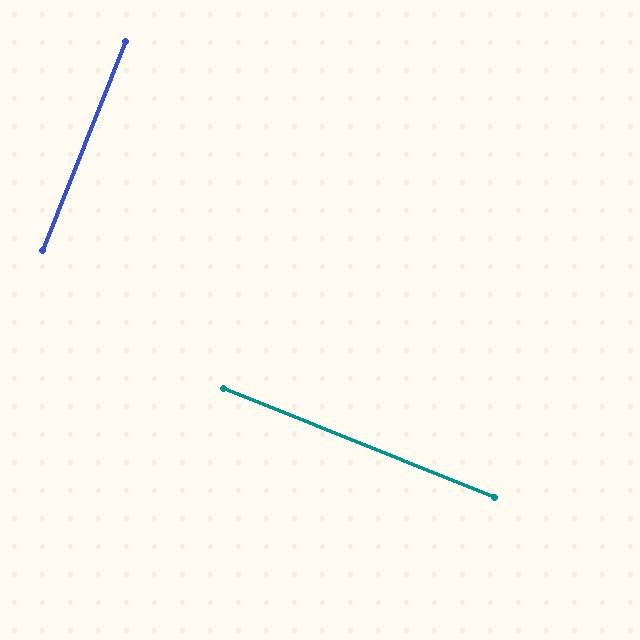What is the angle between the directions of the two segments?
Approximately 90 degrees.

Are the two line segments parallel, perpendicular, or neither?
Perpendicular — they meet at approximately 90°.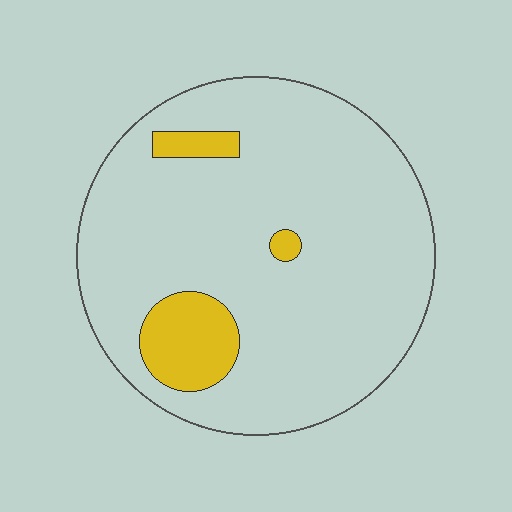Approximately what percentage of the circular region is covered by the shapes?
Approximately 10%.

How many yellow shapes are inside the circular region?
3.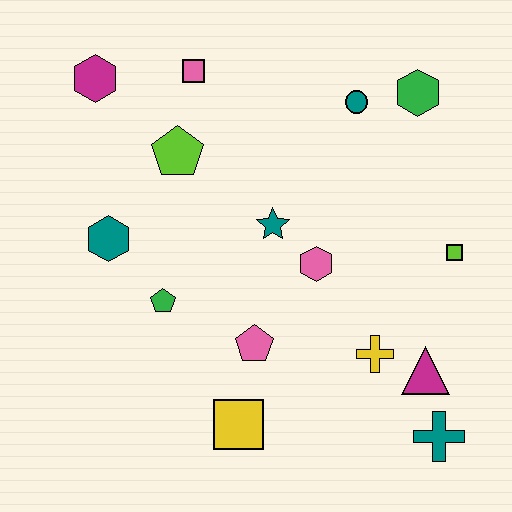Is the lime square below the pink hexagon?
No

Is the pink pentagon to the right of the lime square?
No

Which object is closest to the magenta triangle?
The yellow cross is closest to the magenta triangle.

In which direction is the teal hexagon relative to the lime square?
The teal hexagon is to the left of the lime square.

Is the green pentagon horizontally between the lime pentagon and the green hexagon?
No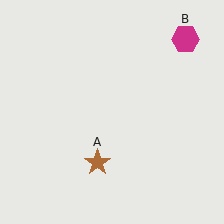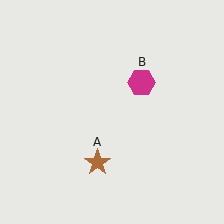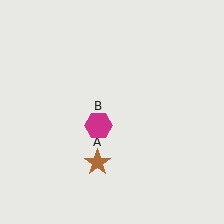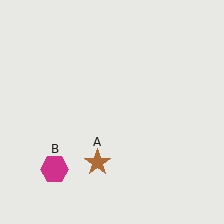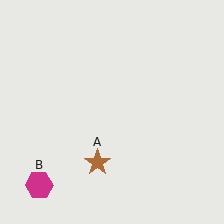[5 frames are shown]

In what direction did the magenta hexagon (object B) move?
The magenta hexagon (object B) moved down and to the left.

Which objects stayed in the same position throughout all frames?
Brown star (object A) remained stationary.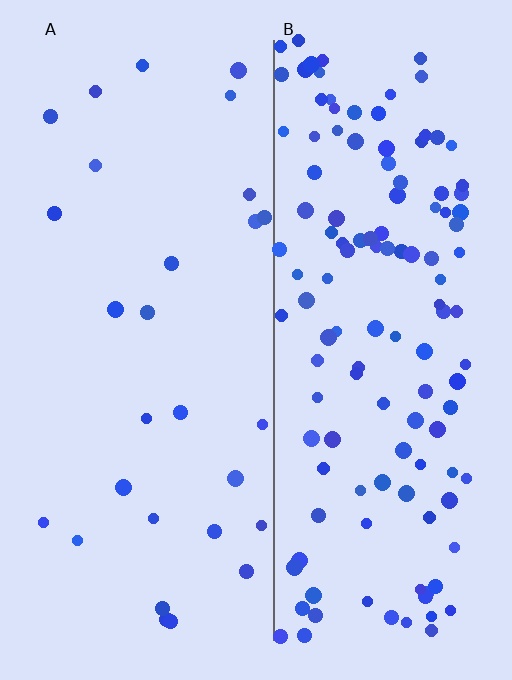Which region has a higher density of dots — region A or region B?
B (the right).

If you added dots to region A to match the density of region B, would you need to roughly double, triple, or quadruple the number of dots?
Approximately quadruple.